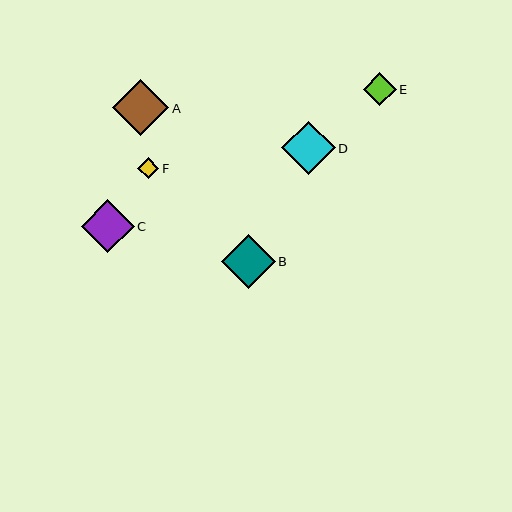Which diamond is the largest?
Diamond A is the largest with a size of approximately 56 pixels.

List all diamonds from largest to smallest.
From largest to smallest: A, B, D, C, E, F.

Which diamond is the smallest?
Diamond F is the smallest with a size of approximately 21 pixels.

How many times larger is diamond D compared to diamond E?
Diamond D is approximately 1.6 times the size of diamond E.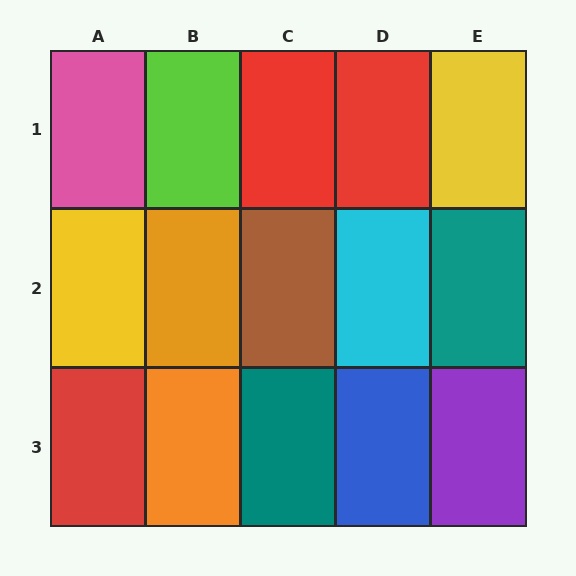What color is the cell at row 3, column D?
Blue.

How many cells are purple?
1 cell is purple.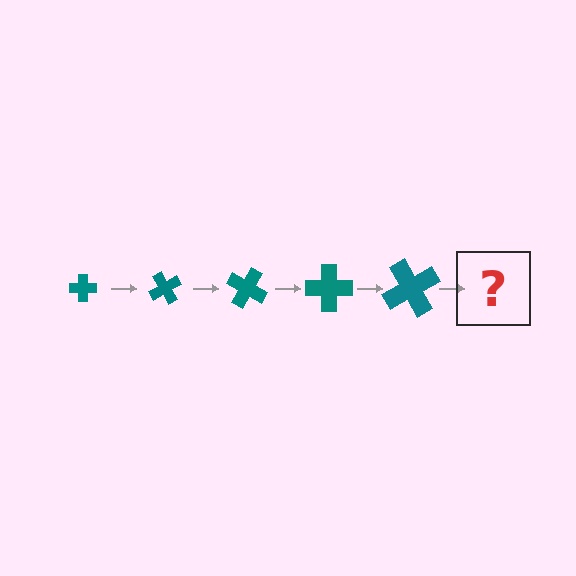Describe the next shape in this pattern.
It should be a cross, larger than the previous one and rotated 300 degrees from the start.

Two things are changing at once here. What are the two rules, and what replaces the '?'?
The two rules are that the cross grows larger each step and it rotates 60 degrees each step. The '?' should be a cross, larger than the previous one and rotated 300 degrees from the start.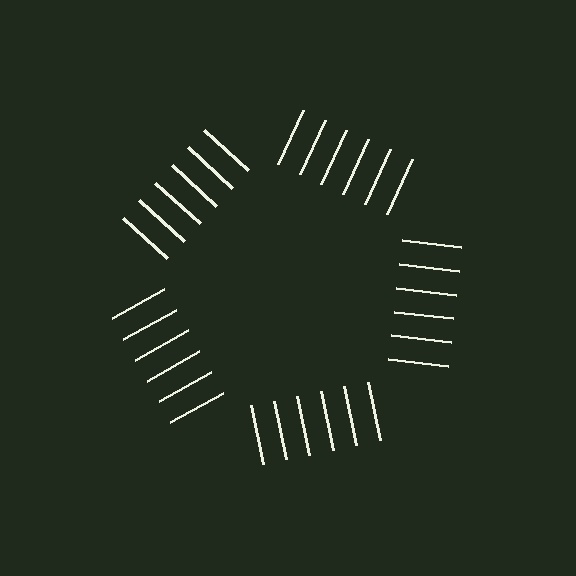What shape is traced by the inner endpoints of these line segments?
An illusory pentagon — the line segments terminate on its edges but no continuous stroke is drawn.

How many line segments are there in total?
30 — 6 along each of the 5 edges.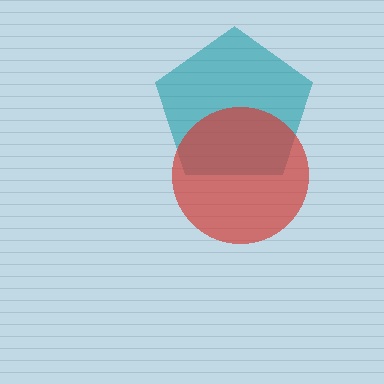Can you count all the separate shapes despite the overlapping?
Yes, there are 2 separate shapes.